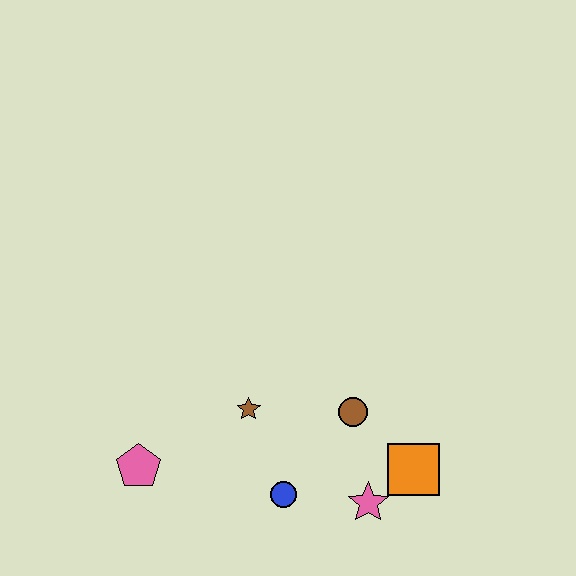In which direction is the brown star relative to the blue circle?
The brown star is above the blue circle.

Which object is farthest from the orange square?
The pink pentagon is farthest from the orange square.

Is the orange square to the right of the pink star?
Yes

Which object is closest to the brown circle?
The orange square is closest to the brown circle.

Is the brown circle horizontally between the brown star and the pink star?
Yes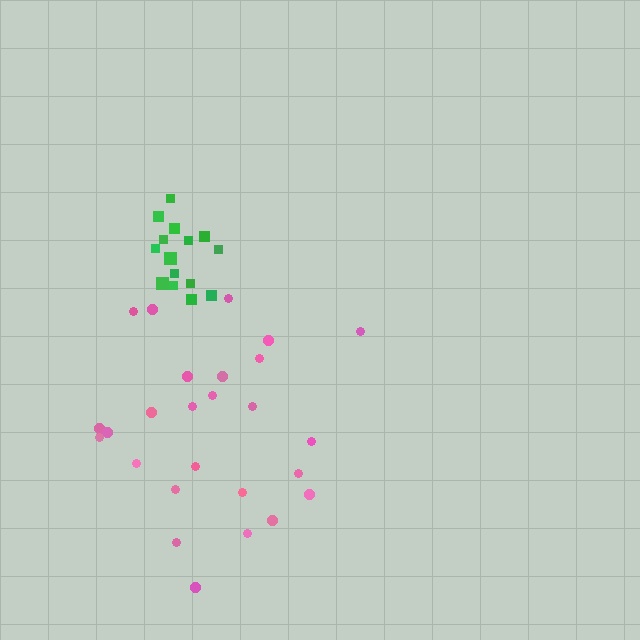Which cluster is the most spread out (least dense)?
Pink.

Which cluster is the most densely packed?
Green.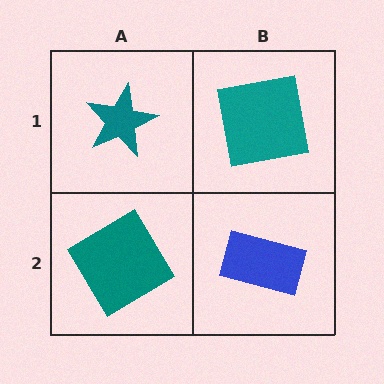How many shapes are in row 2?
2 shapes.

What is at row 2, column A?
A teal diamond.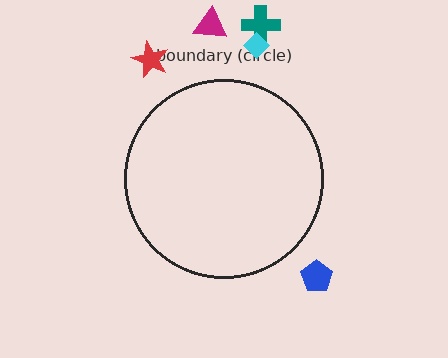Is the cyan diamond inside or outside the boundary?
Outside.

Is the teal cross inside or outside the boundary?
Outside.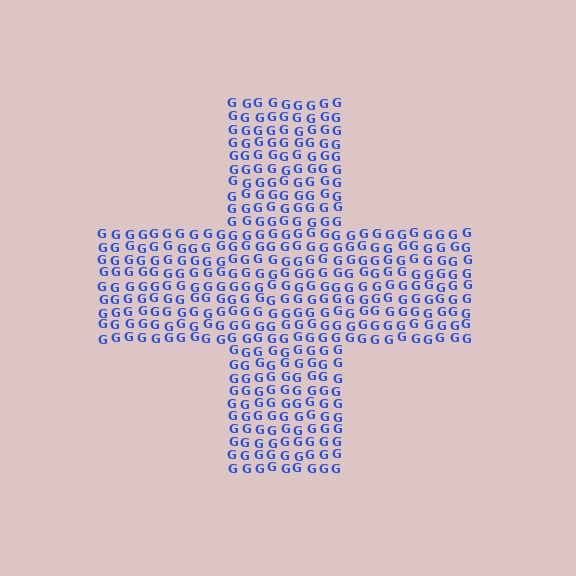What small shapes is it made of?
It is made of small letter G's.